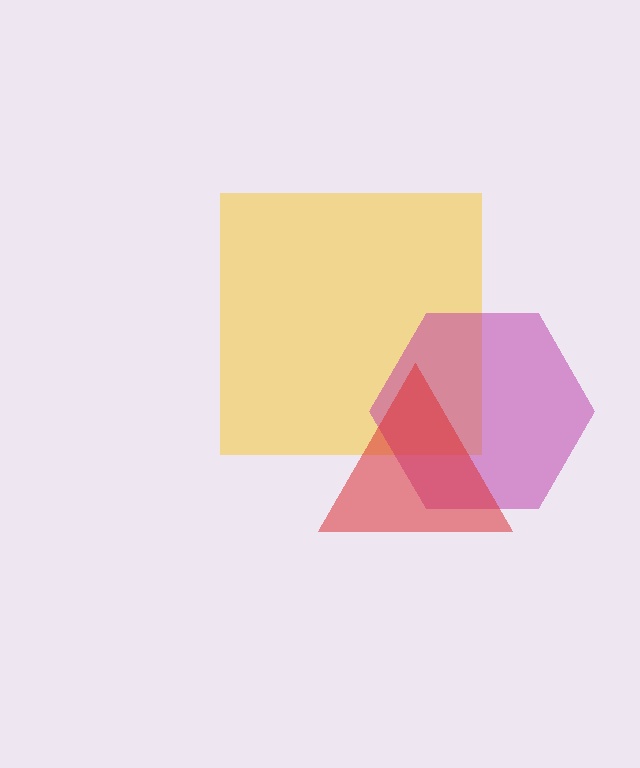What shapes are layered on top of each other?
The layered shapes are: a yellow square, a magenta hexagon, a red triangle.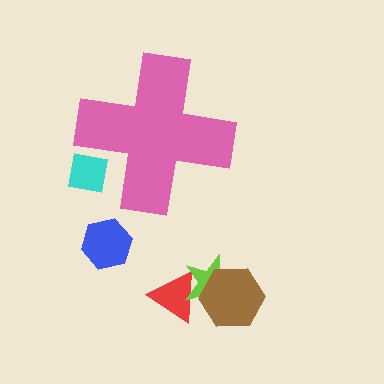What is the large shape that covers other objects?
A pink cross.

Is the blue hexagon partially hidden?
No, the blue hexagon is fully visible.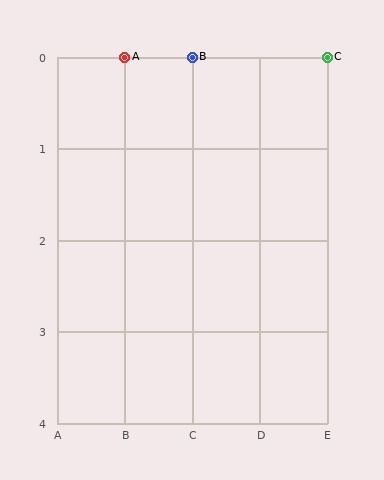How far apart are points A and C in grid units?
Points A and C are 3 columns apart.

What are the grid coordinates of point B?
Point B is at grid coordinates (C, 0).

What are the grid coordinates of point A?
Point A is at grid coordinates (B, 0).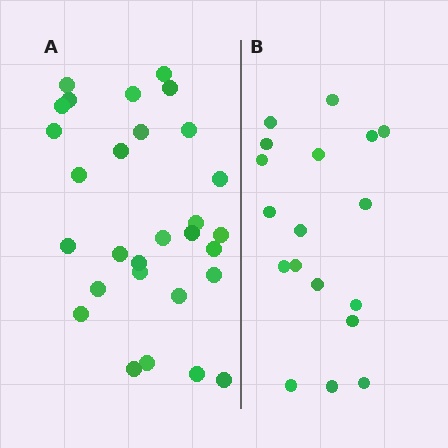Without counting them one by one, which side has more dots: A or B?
Region A (the left region) has more dots.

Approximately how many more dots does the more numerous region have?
Region A has roughly 12 or so more dots than region B.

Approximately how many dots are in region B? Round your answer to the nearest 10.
About 20 dots. (The exact count is 18, which rounds to 20.)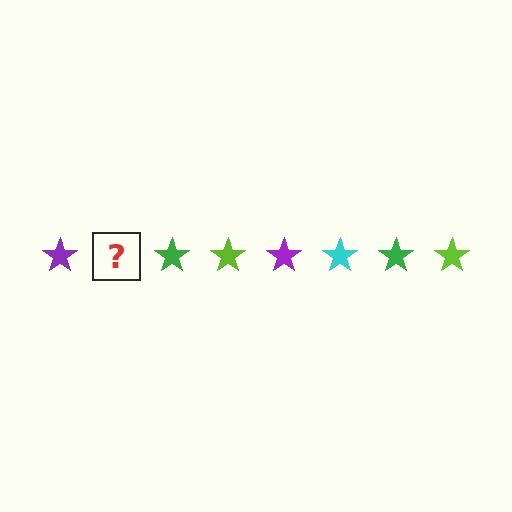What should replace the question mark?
The question mark should be replaced with a cyan star.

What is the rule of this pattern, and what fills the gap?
The rule is that the pattern cycles through purple, cyan, green, lime stars. The gap should be filled with a cyan star.